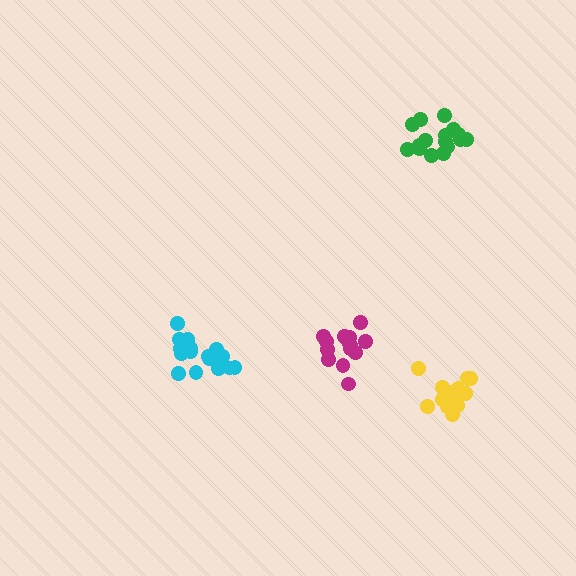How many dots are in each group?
Group 1: 12 dots, Group 2: 15 dots, Group 3: 16 dots, Group 4: 16 dots (59 total).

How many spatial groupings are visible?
There are 4 spatial groupings.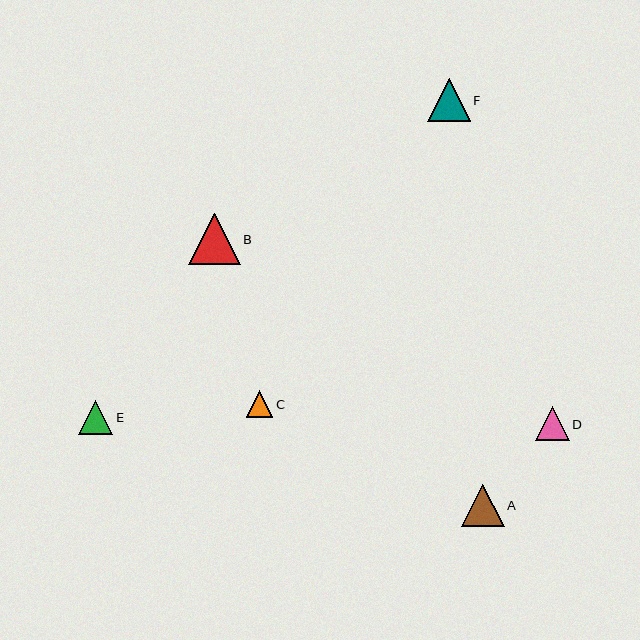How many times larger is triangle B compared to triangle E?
Triangle B is approximately 1.5 times the size of triangle E.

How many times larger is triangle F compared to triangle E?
Triangle F is approximately 1.2 times the size of triangle E.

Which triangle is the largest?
Triangle B is the largest with a size of approximately 51 pixels.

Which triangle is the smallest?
Triangle C is the smallest with a size of approximately 26 pixels.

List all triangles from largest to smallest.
From largest to smallest: B, A, F, D, E, C.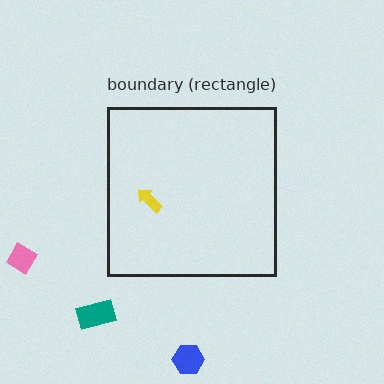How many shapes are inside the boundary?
1 inside, 3 outside.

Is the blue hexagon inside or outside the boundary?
Outside.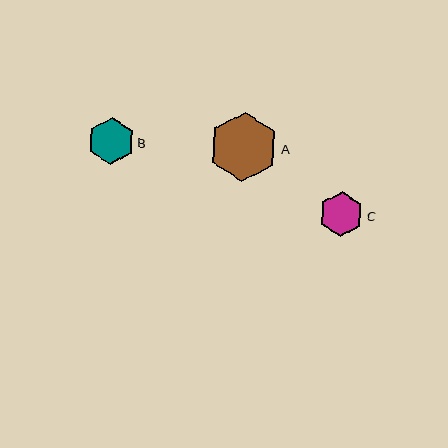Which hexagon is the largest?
Hexagon A is the largest with a size of approximately 69 pixels.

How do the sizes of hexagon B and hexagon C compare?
Hexagon B and hexagon C are approximately the same size.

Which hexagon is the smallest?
Hexagon C is the smallest with a size of approximately 45 pixels.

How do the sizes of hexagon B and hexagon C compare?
Hexagon B and hexagon C are approximately the same size.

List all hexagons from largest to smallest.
From largest to smallest: A, B, C.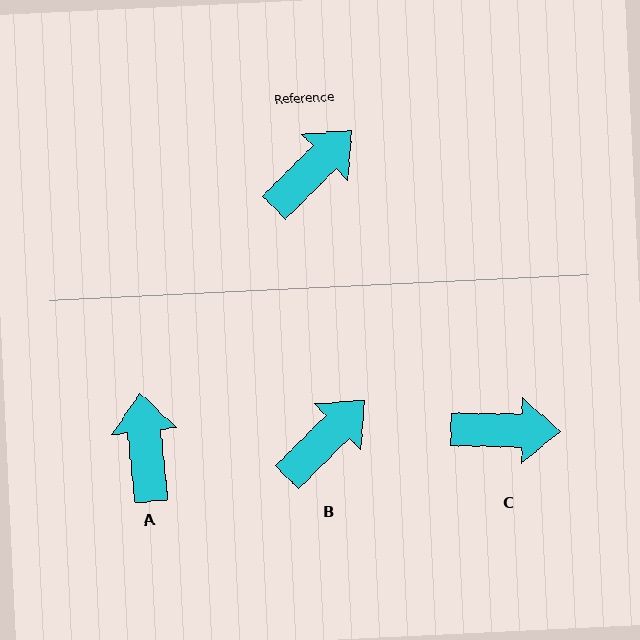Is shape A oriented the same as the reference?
No, it is off by about 51 degrees.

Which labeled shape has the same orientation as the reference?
B.